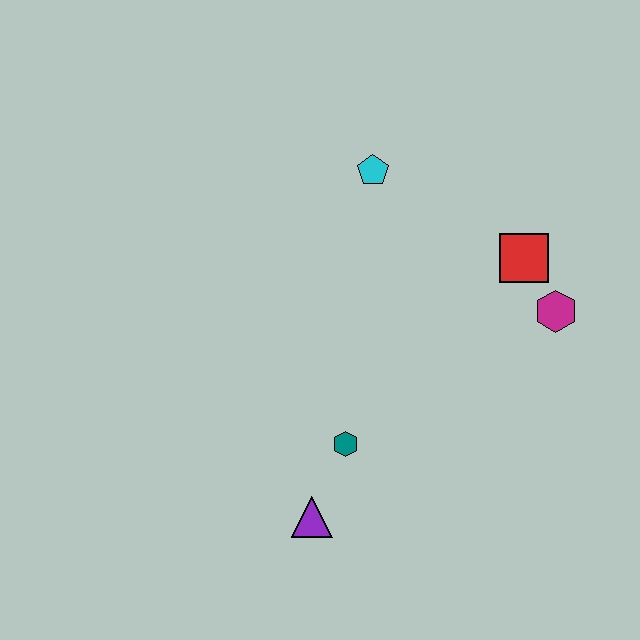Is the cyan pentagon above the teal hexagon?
Yes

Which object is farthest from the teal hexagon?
The cyan pentagon is farthest from the teal hexagon.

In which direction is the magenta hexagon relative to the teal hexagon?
The magenta hexagon is to the right of the teal hexagon.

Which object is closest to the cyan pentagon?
The red square is closest to the cyan pentagon.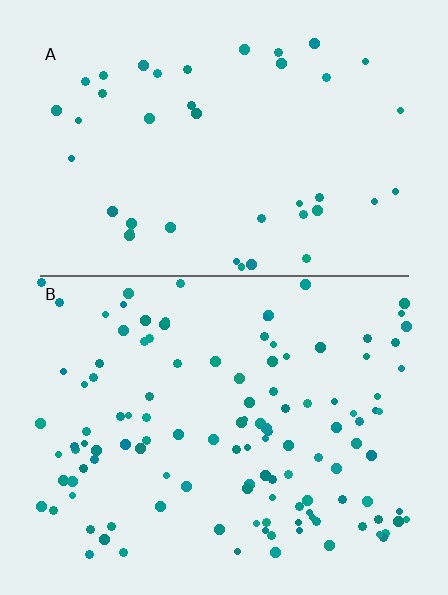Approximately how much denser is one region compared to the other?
Approximately 2.8× — region B over region A.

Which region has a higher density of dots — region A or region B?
B (the bottom).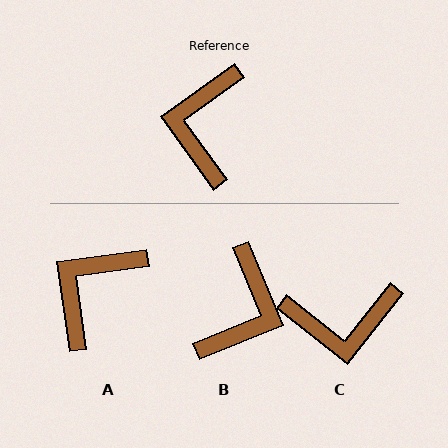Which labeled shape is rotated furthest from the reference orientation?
B, about 167 degrees away.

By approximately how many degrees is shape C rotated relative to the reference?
Approximately 106 degrees counter-clockwise.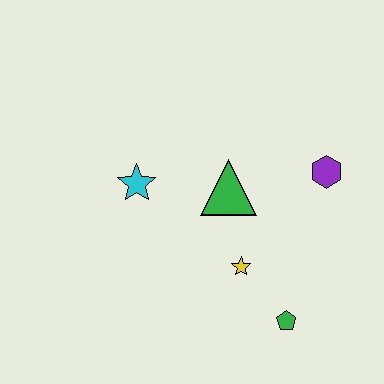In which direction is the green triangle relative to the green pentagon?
The green triangle is above the green pentagon.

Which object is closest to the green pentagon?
The yellow star is closest to the green pentagon.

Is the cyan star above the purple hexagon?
No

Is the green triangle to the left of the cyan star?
No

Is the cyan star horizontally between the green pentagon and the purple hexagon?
No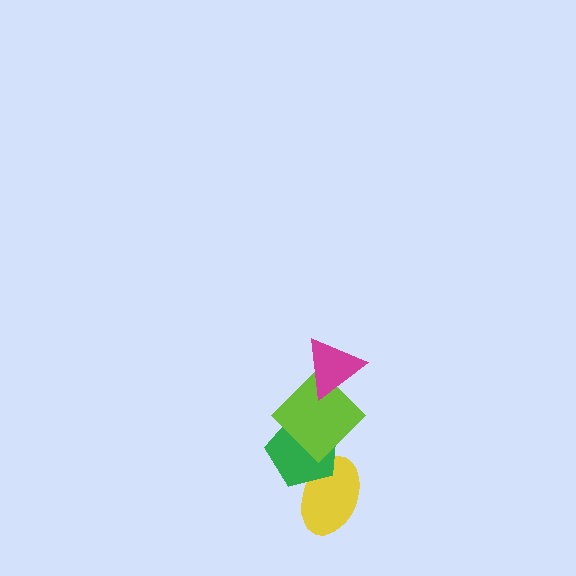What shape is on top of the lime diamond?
The magenta triangle is on top of the lime diamond.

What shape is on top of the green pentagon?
The lime diamond is on top of the green pentagon.